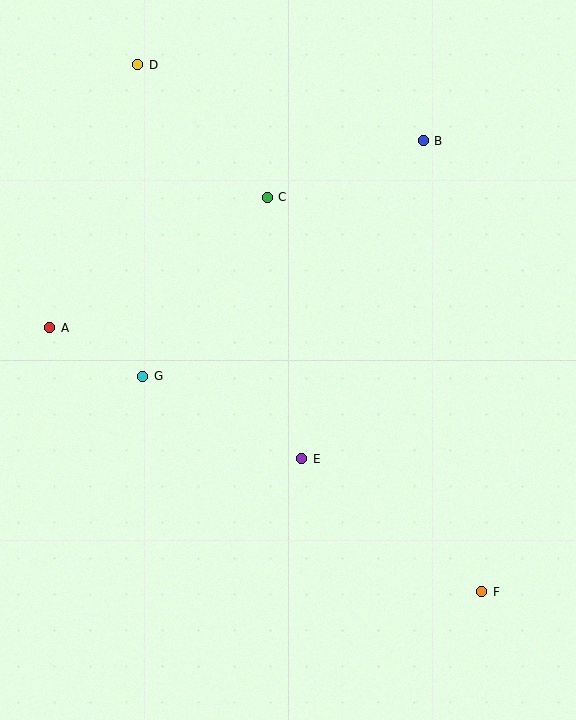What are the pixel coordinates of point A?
Point A is at (50, 328).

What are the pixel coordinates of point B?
Point B is at (423, 141).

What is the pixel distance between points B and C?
The distance between B and C is 166 pixels.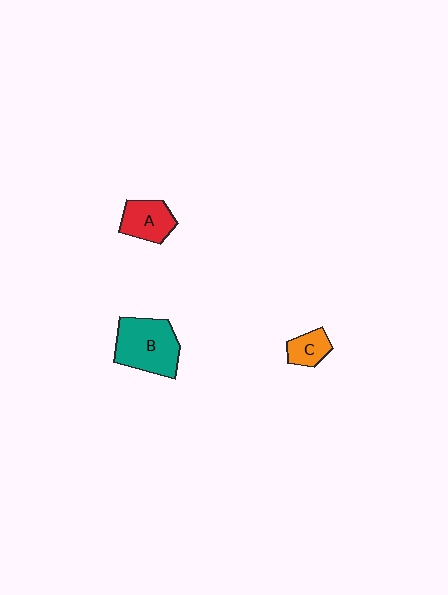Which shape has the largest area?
Shape B (teal).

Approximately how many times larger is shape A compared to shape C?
Approximately 1.5 times.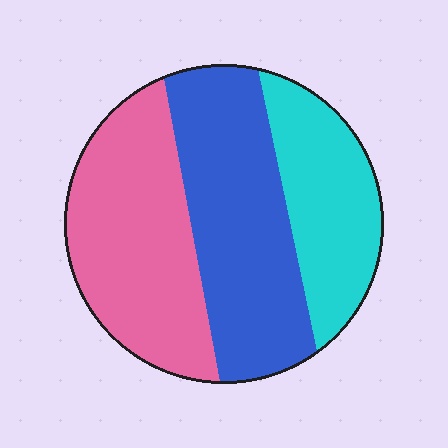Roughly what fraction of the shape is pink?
Pink takes up between a third and a half of the shape.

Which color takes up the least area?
Cyan, at roughly 25%.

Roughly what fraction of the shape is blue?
Blue covers 38% of the shape.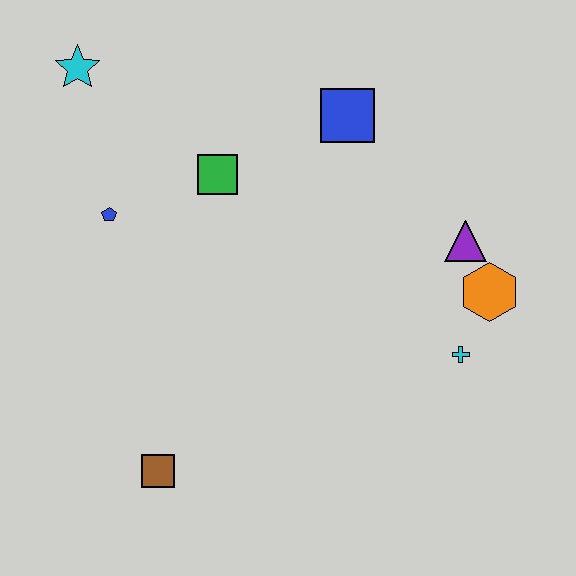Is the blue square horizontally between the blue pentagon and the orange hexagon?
Yes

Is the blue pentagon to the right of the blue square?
No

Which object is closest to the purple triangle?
The orange hexagon is closest to the purple triangle.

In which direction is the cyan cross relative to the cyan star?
The cyan cross is to the right of the cyan star.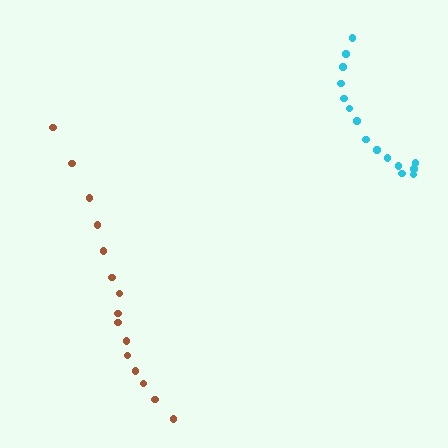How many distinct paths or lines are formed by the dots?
There are 2 distinct paths.